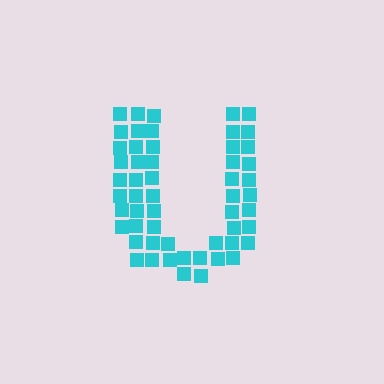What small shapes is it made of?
It is made of small squares.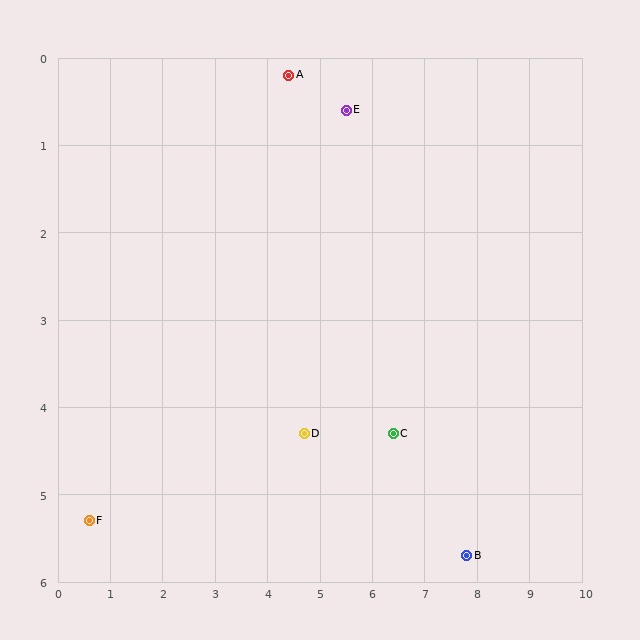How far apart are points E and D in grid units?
Points E and D are about 3.8 grid units apart.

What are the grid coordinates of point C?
Point C is at approximately (6.4, 4.3).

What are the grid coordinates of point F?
Point F is at approximately (0.6, 5.3).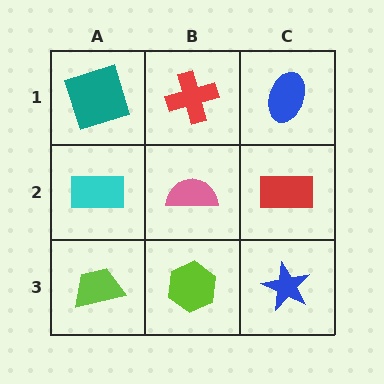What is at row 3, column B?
A lime hexagon.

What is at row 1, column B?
A red cross.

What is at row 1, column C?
A blue ellipse.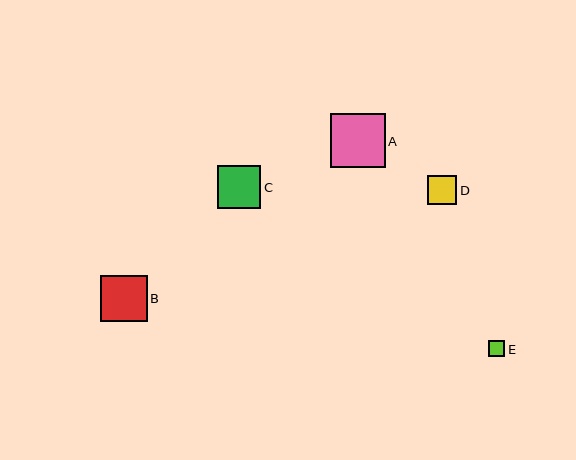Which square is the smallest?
Square E is the smallest with a size of approximately 16 pixels.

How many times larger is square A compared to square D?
Square A is approximately 1.9 times the size of square D.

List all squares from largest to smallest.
From largest to smallest: A, B, C, D, E.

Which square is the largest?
Square A is the largest with a size of approximately 54 pixels.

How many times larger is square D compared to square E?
Square D is approximately 1.8 times the size of square E.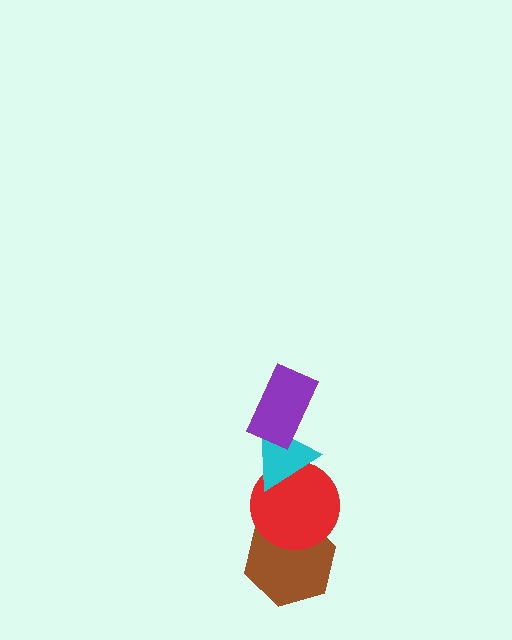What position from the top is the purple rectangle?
The purple rectangle is 1st from the top.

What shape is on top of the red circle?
The cyan triangle is on top of the red circle.